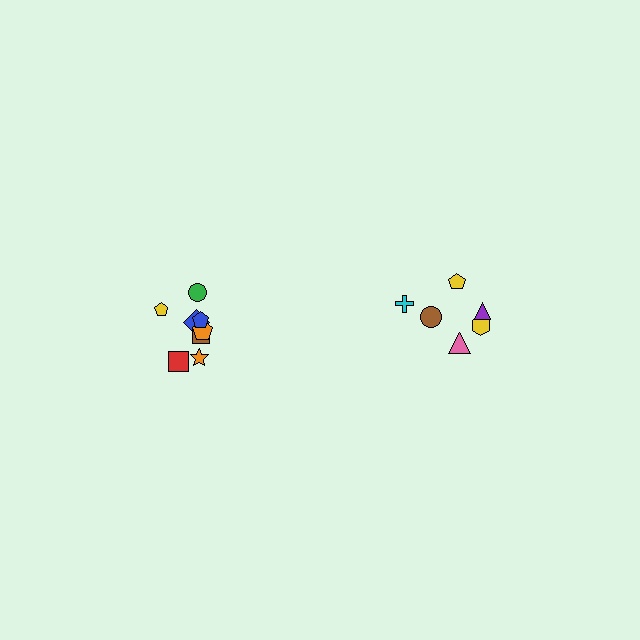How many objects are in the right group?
There are 6 objects.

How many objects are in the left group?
There are 8 objects.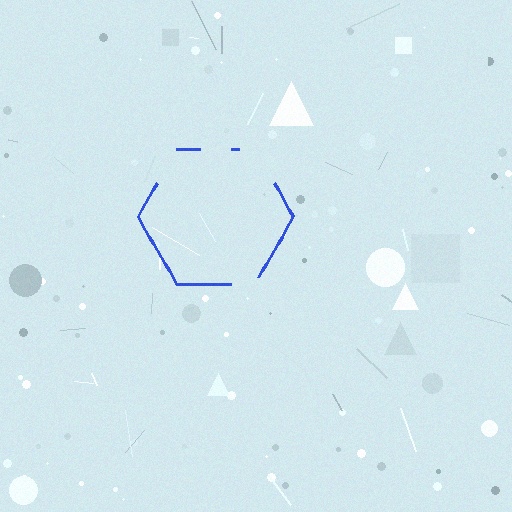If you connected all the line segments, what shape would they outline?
They would outline a hexagon.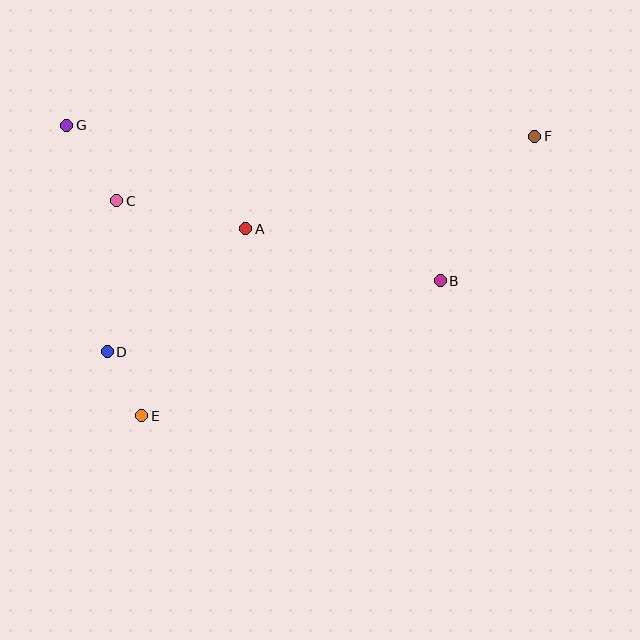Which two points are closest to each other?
Points D and E are closest to each other.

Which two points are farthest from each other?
Points E and F are farthest from each other.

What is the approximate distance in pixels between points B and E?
The distance between B and E is approximately 327 pixels.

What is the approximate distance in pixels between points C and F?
The distance between C and F is approximately 423 pixels.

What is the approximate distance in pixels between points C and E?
The distance between C and E is approximately 217 pixels.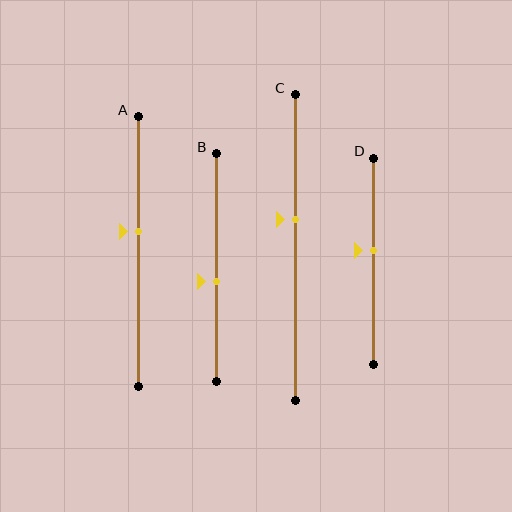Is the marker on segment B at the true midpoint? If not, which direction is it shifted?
No, the marker on segment B is shifted downward by about 6% of the segment length.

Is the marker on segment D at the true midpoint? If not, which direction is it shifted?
No, the marker on segment D is shifted upward by about 5% of the segment length.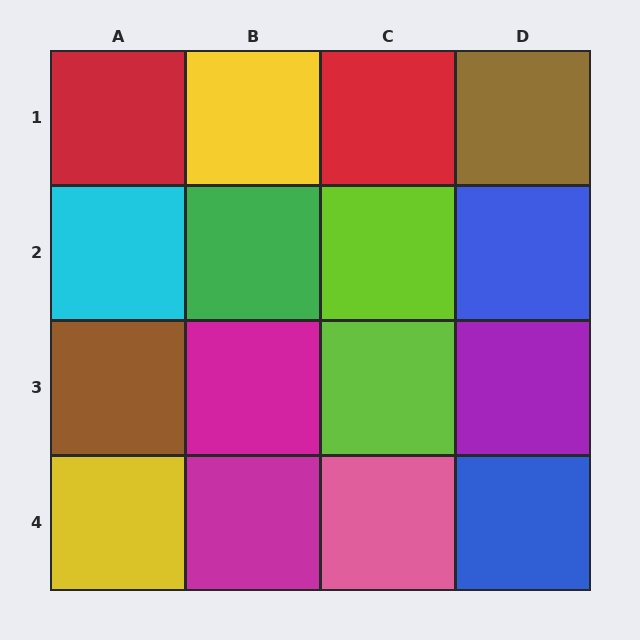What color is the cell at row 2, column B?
Green.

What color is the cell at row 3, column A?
Brown.